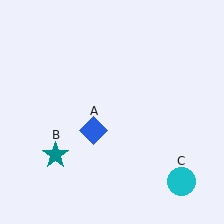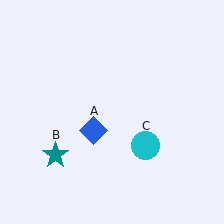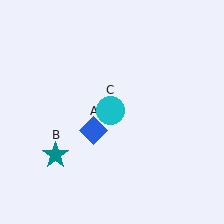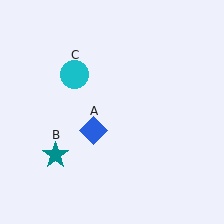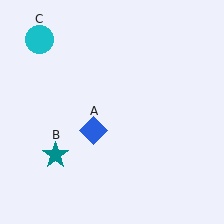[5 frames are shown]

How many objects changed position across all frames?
1 object changed position: cyan circle (object C).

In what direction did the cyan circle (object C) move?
The cyan circle (object C) moved up and to the left.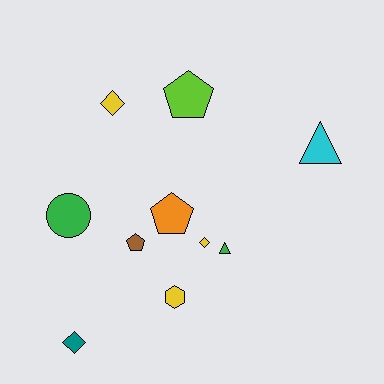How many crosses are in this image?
There are no crosses.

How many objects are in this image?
There are 10 objects.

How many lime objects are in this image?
There is 1 lime object.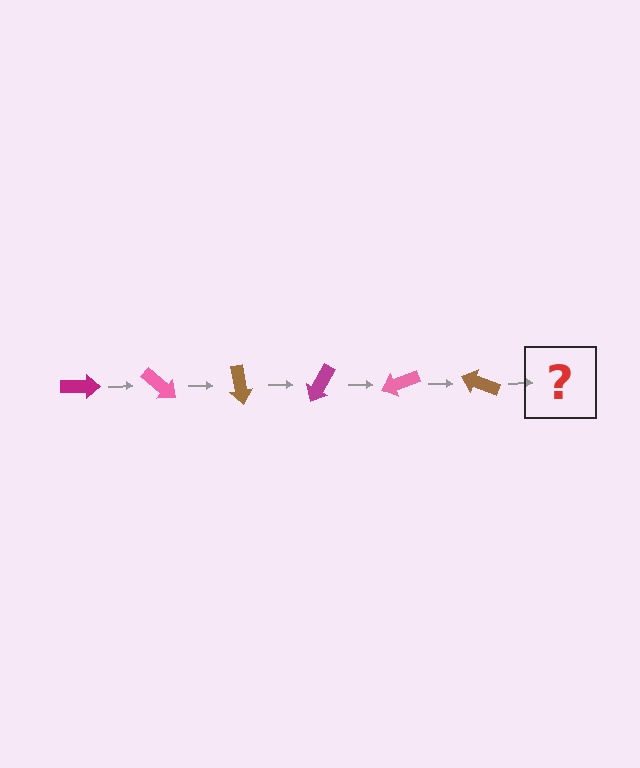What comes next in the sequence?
The next element should be a magenta arrow, rotated 240 degrees from the start.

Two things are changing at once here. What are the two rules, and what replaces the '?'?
The two rules are that it rotates 40 degrees each step and the color cycles through magenta, pink, and brown. The '?' should be a magenta arrow, rotated 240 degrees from the start.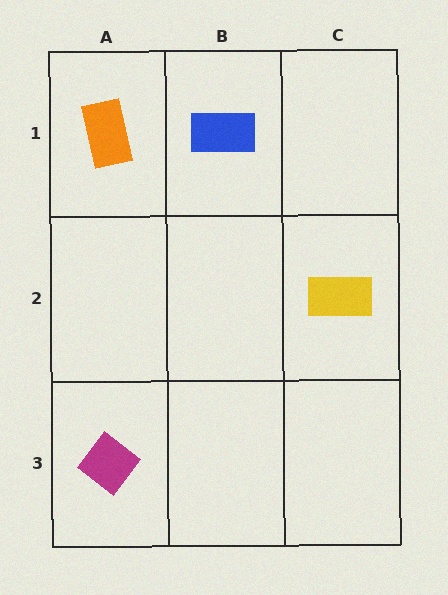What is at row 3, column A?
A magenta diamond.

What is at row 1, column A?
An orange rectangle.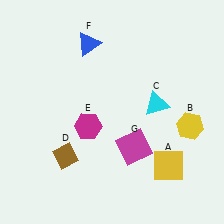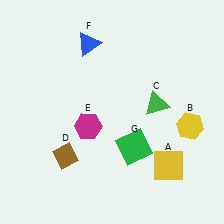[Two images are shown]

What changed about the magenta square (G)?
In Image 1, G is magenta. In Image 2, it changed to green.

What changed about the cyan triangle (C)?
In Image 1, C is cyan. In Image 2, it changed to green.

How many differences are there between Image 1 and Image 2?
There are 2 differences between the two images.